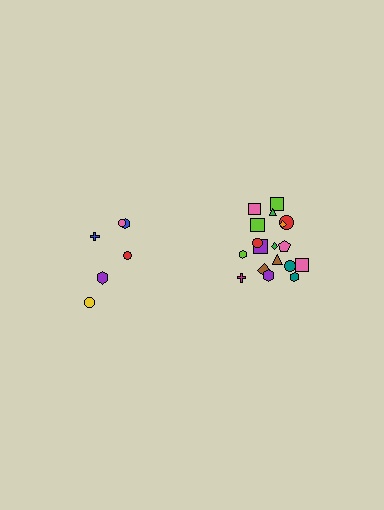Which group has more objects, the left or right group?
The right group.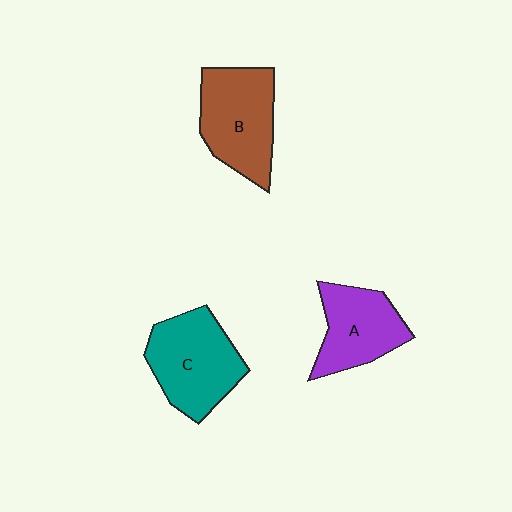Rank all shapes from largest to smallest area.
From largest to smallest: C (teal), B (brown), A (purple).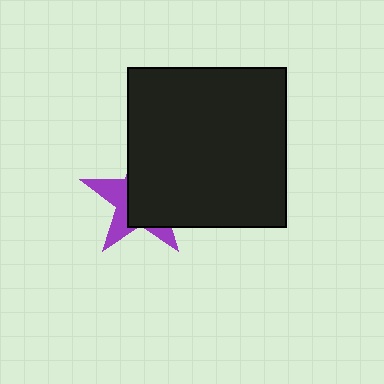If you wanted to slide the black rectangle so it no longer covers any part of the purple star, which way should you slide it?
Slide it right — that is the most direct way to separate the two shapes.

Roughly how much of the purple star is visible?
A small part of it is visible (roughly 37%).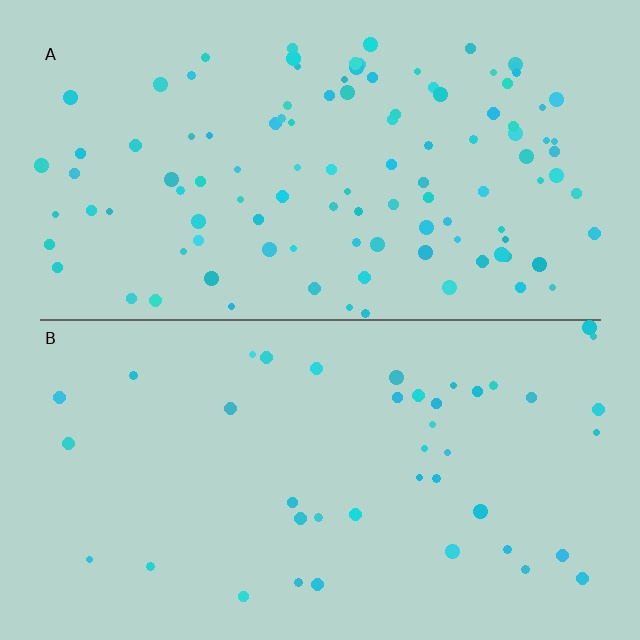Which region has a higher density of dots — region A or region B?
A (the top).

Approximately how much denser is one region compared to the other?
Approximately 2.6× — region A over region B.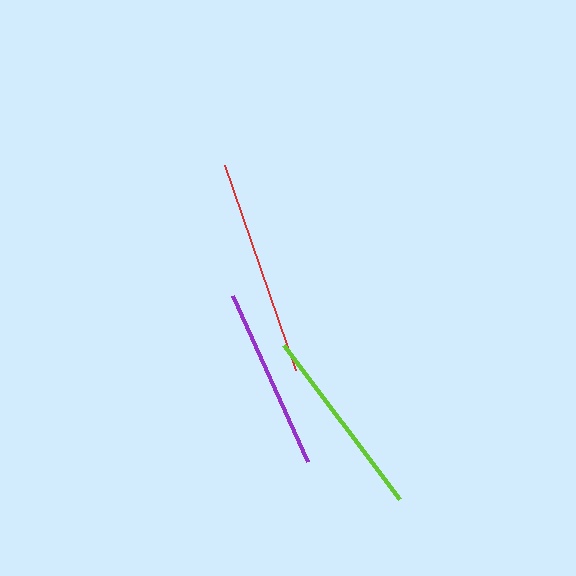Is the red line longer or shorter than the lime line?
The red line is longer than the lime line.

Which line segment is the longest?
The red line is the longest at approximately 217 pixels.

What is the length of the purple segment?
The purple segment is approximately 183 pixels long.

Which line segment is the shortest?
The purple line is the shortest at approximately 183 pixels.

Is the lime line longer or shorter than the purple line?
The lime line is longer than the purple line.